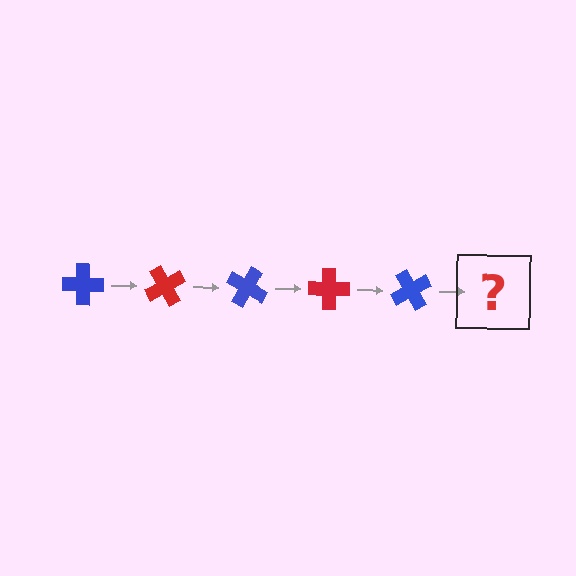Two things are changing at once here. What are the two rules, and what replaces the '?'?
The two rules are that it rotates 60 degrees each step and the color cycles through blue and red. The '?' should be a red cross, rotated 300 degrees from the start.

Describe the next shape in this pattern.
It should be a red cross, rotated 300 degrees from the start.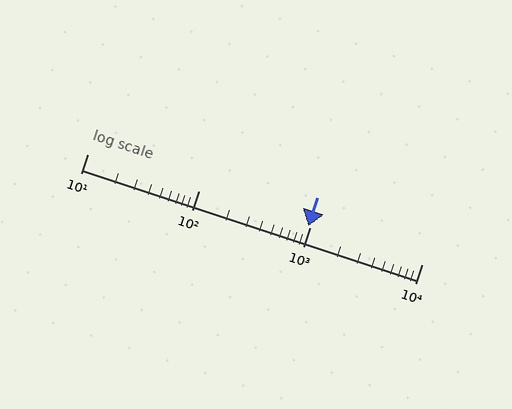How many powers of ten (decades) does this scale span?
The scale spans 3 decades, from 10 to 10000.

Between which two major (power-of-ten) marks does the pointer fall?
The pointer is between 100 and 1000.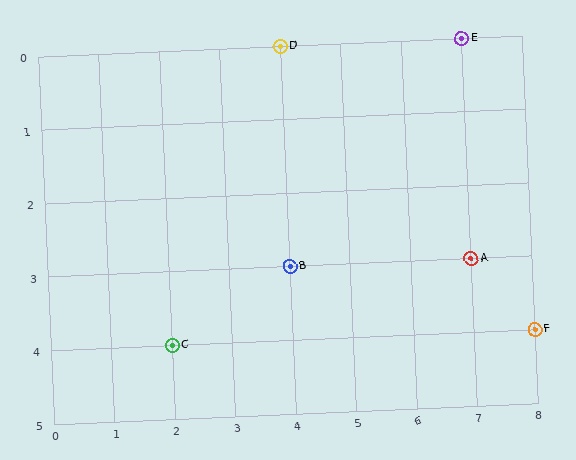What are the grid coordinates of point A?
Point A is at grid coordinates (7, 3).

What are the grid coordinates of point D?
Point D is at grid coordinates (4, 0).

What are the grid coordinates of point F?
Point F is at grid coordinates (8, 4).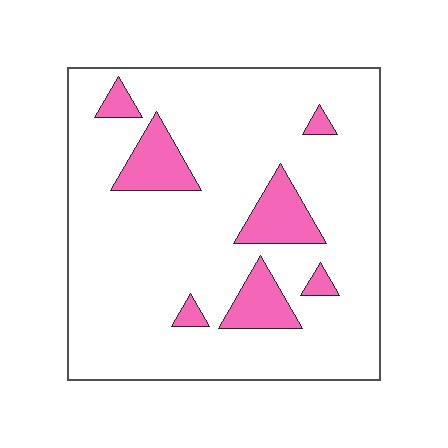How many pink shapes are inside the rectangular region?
7.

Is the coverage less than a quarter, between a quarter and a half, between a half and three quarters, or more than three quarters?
Less than a quarter.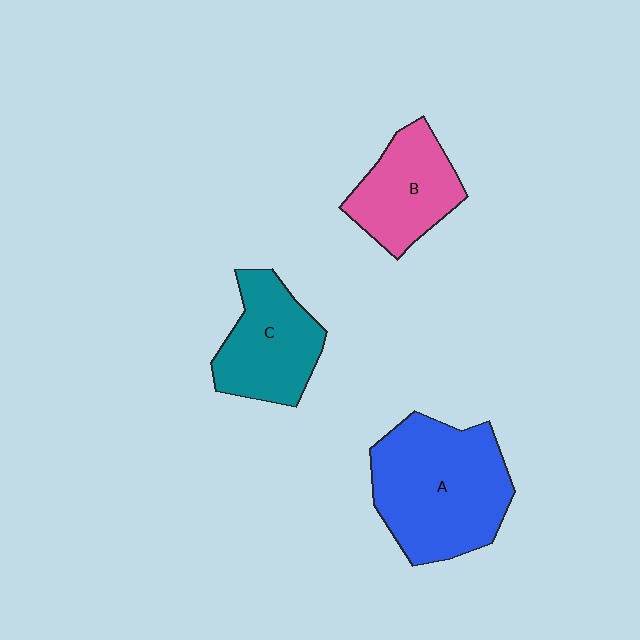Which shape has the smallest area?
Shape B (pink).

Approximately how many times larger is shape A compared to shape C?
Approximately 1.6 times.